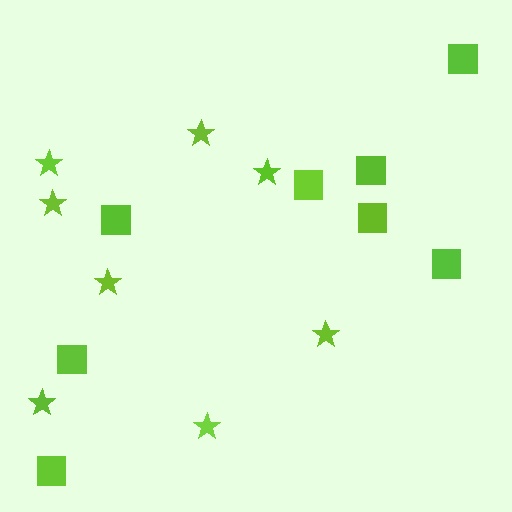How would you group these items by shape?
There are 2 groups: one group of squares (8) and one group of stars (8).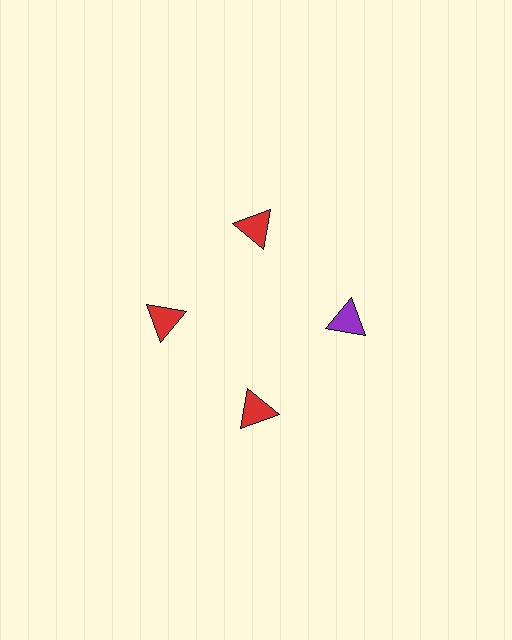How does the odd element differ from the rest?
It has a different color: purple instead of red.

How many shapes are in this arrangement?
There are 4 shapes arranged in a ring pattern.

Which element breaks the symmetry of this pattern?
The purple triangle at roughly the 3 o'clock position breaks the symmetry. All other shapes are red triangles.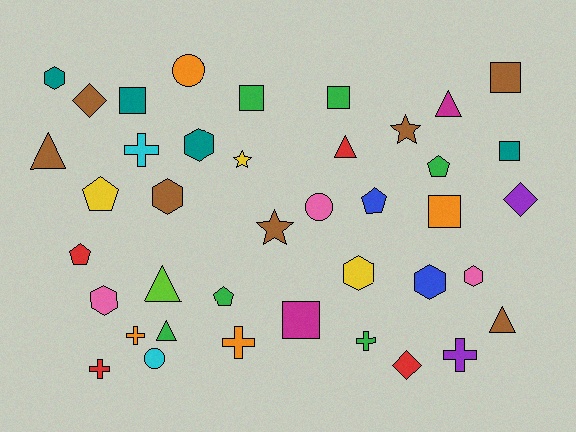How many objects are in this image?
There are 40 objects.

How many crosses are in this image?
There are 6 crosses.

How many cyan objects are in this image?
There are 2 cyan objects.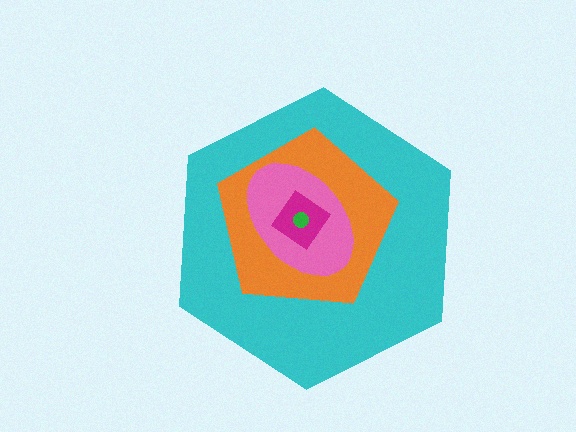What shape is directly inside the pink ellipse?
The magenta diamond.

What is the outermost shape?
The cyan hexagon.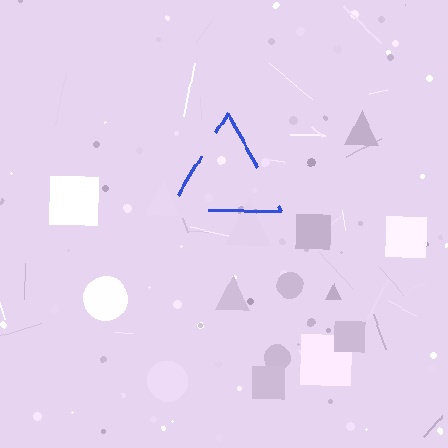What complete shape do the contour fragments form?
The contour fragments form a triangle.